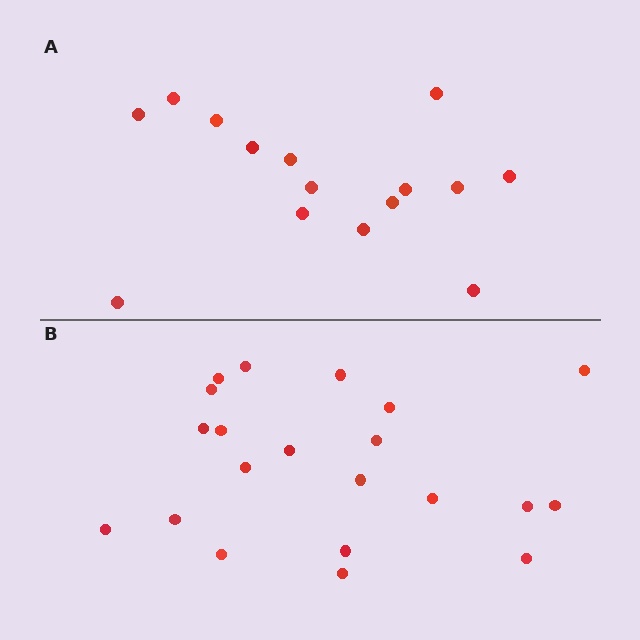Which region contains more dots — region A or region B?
Region B (the bottom region) has more dots.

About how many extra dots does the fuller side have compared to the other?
Region B has about 6 more dots than region A.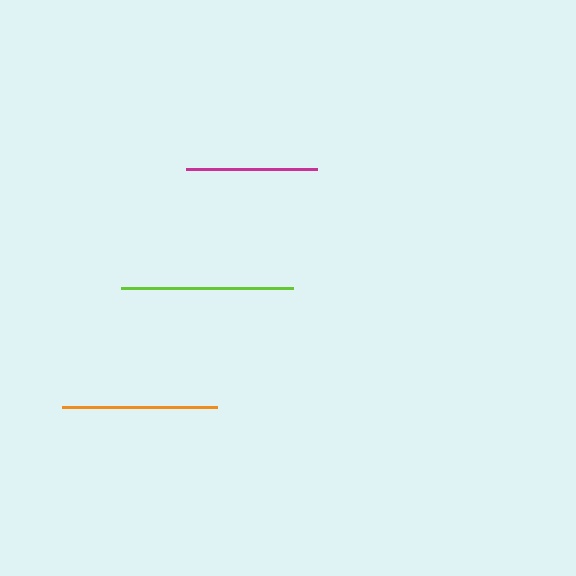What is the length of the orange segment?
The orange segment is approximately 155 pixels long.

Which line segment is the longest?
The lime line is the longest at approximately 172 pixels.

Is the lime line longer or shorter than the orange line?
The lime line is longer than the orange line.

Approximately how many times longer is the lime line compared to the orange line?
The lime line is approximately 1.1 times the length of the orange line.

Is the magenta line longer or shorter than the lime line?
The lime line is longer than the magenta line.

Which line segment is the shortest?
The magenta line is the shortest at approximately 131 pixels.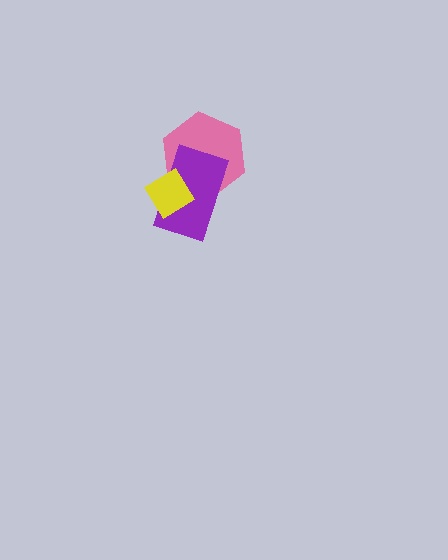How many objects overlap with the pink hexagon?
2 objects overlap with the pink hexagon.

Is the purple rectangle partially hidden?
Yes, it is partially covered by another shape.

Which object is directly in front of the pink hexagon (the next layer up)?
The purple rectangle is directly in front of the pink hexagon.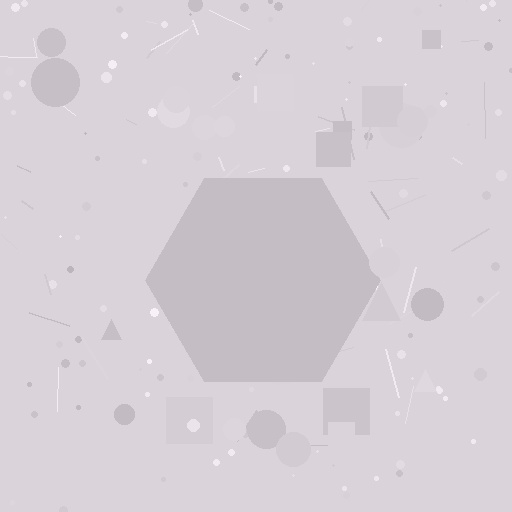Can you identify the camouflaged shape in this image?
The camouflaged shape is a hexagon.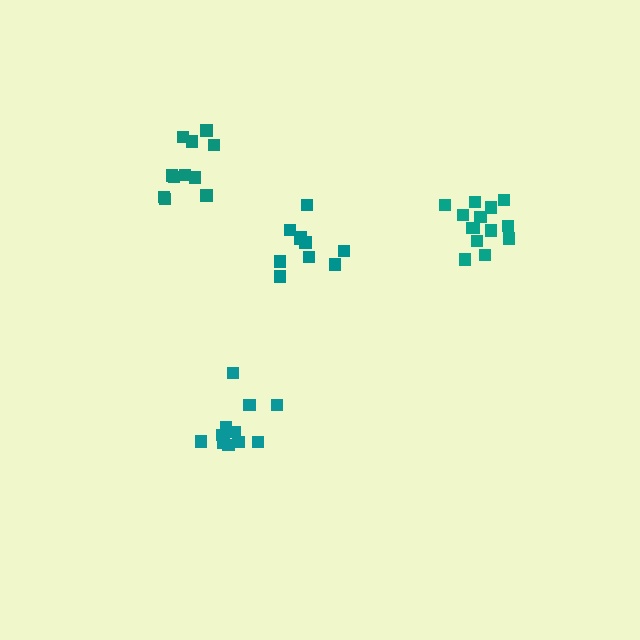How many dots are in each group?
Group 1: 14 dots, Group 2: 10 dots, Group 3: 11 dots, Group 4: 12 dots (47 total).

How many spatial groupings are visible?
There are 4 spatial groupings.